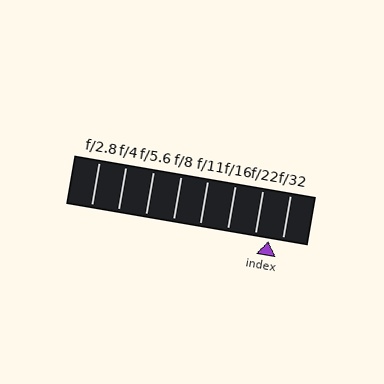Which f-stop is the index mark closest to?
The index mark is closest to f/22.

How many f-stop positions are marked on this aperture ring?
There are 8 f-stop positions marked.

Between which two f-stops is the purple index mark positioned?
The index mark is between f/22 and f/32.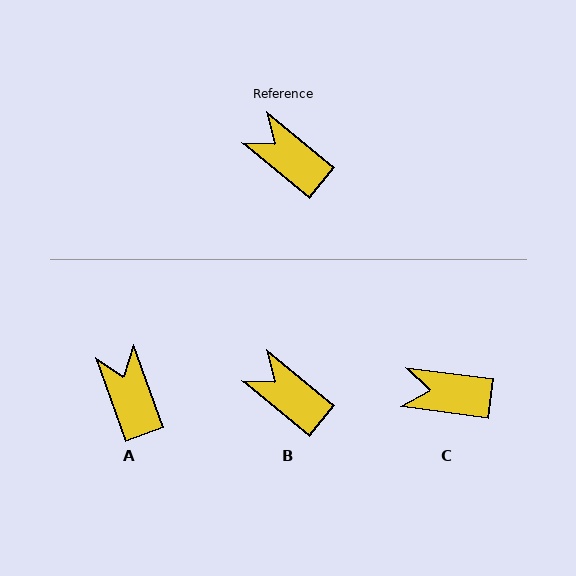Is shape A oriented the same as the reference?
No, it is off by about 31 degrees.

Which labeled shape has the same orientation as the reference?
B.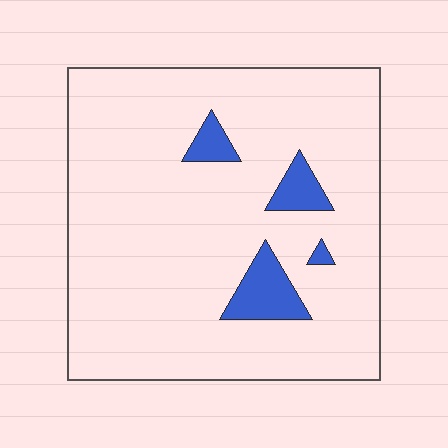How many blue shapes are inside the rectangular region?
4.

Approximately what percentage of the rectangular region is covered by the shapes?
Approximately 10%.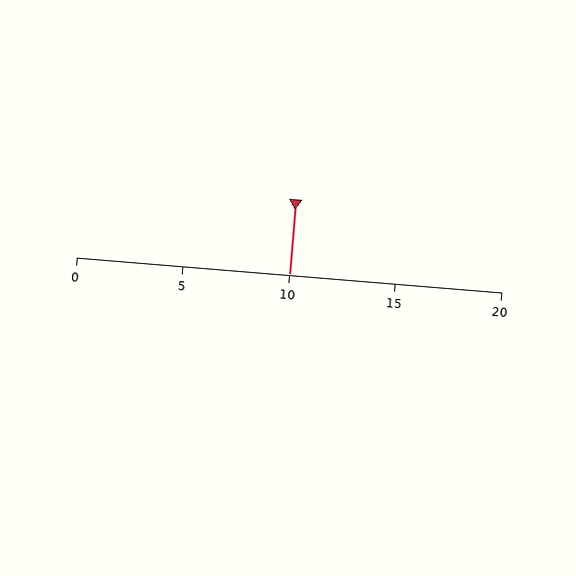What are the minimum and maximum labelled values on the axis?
The axis runs from 0 to 20.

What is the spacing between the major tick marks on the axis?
The major ticks are spaced 5 apart.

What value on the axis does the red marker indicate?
The marker indicates approximately 10.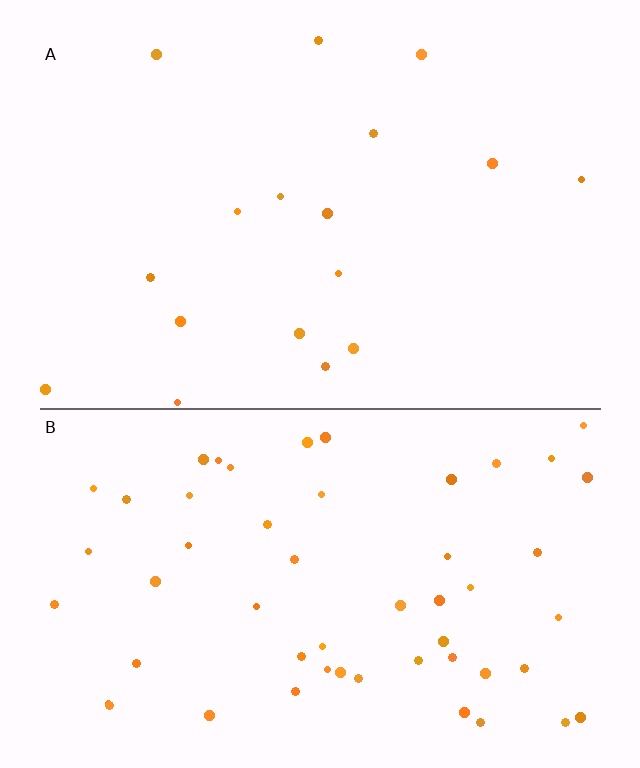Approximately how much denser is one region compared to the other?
Approximately 3.1× — region B over region A.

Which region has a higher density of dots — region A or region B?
B (the bottom).